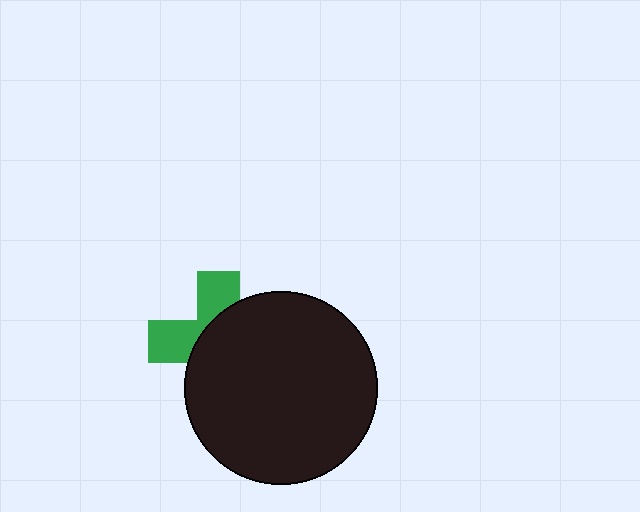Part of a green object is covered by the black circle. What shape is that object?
It is a cross.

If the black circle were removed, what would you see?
You would see the complete green cross.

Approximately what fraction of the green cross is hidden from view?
Roughly 62% of the green cross is hidden behind the black circle.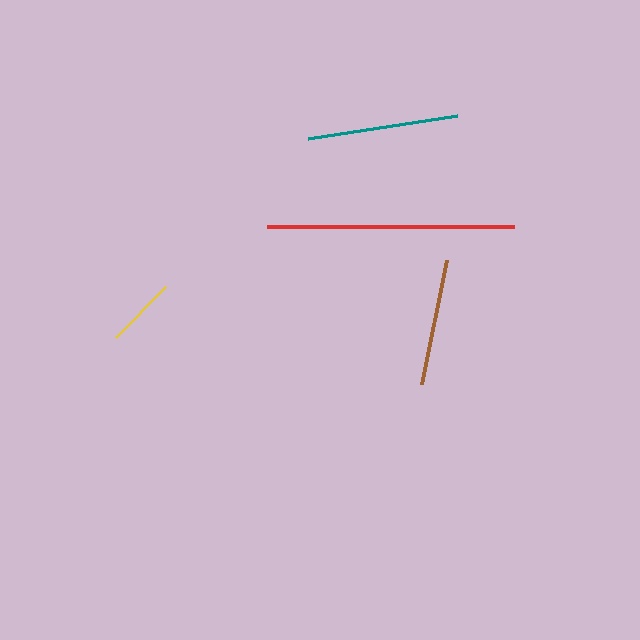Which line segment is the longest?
The red line is the longest at approximately 248 pixels.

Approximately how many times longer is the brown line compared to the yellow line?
The brown line is approximately 1.8 times the length of the yellow line.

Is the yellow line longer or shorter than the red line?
The red line is longer than the yellow line.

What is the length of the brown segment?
The brown segment is approximately 126 pixels long.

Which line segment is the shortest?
The yellow line is the shortest at approximately 71 pixels.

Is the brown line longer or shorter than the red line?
The red line is longer than the brown line.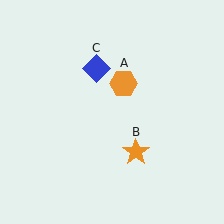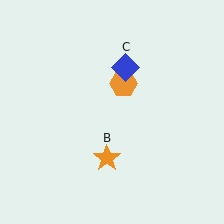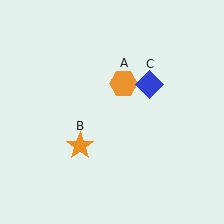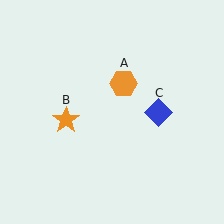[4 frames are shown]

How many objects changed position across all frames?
2 objects changed position: orange star (object B), blue diamond (object C).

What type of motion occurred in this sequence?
The orange star (object B), blue diamond (object C) rotated clockwise around the center of the scene.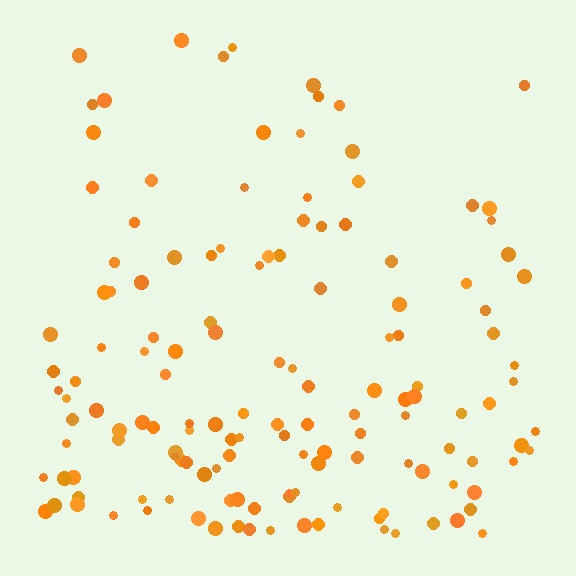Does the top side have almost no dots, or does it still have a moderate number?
Still a moderate number, just noticeably fewer than the bottom.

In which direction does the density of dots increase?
From top to bottom, with the bottom side densest.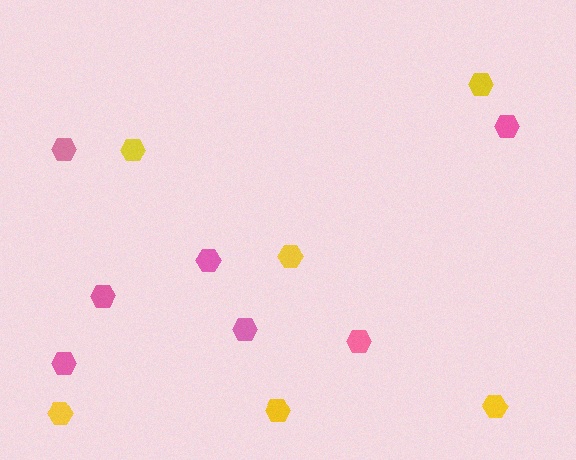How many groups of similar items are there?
There are 2 groups: one group of pink hexagons (7) and one group of yellow hexagons (6).